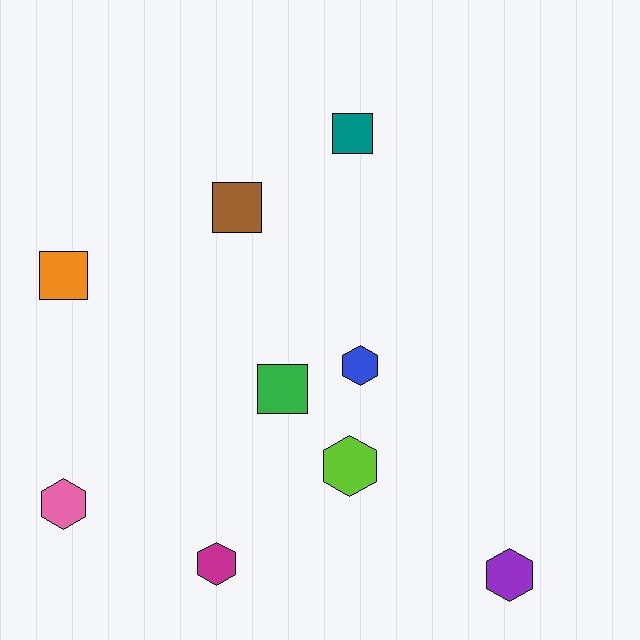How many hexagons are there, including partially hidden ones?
There are 5 hexagons.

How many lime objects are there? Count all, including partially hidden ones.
There is 1 lime object.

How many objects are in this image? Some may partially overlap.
There are 9 objects.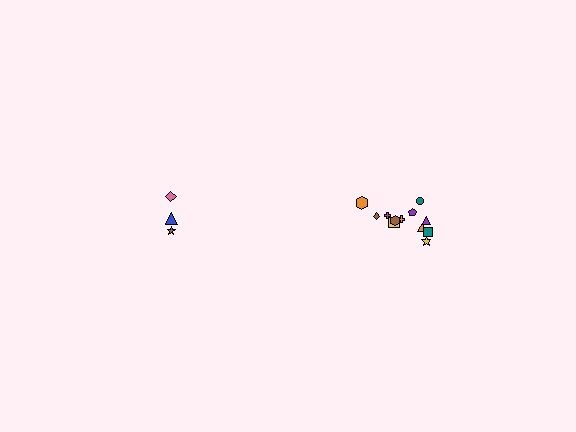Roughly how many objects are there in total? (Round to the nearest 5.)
Roughly 15 objects in total.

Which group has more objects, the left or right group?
The right group.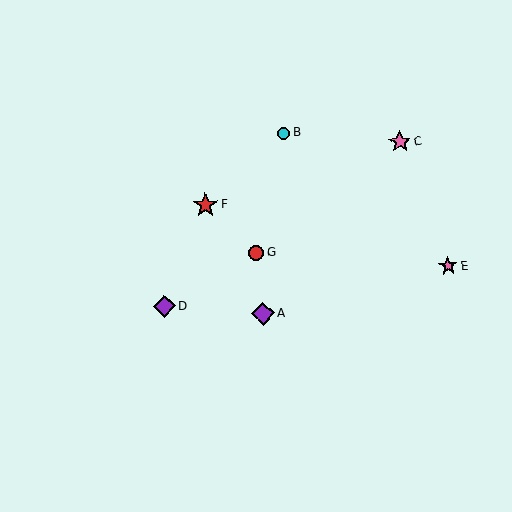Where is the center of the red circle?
The center of the red circle is at (256, 253).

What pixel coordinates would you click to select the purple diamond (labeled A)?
Click at (263, 314) to select the purple diamond A.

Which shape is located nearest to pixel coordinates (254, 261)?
The red circle (labeled G) at (256, 253) is nearest to that location.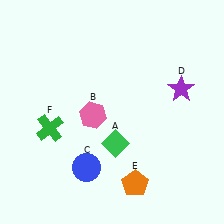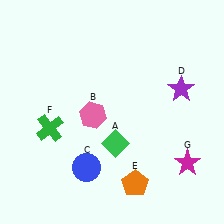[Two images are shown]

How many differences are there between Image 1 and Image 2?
There is 1 difference between the two images.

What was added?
A magenta star (G) was added in Image 2.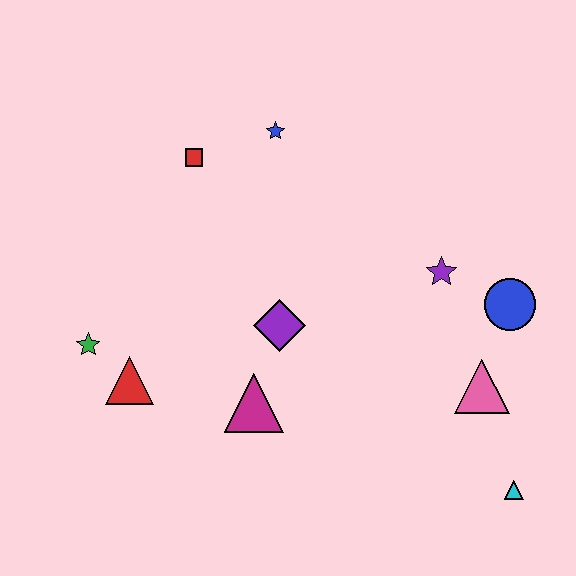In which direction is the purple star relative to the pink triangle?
The purple star is above the pink triangle.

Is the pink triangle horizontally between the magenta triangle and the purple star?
No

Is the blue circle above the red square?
No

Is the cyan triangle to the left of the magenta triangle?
No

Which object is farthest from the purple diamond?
The cyan triangle is farthest from the purple diamond.